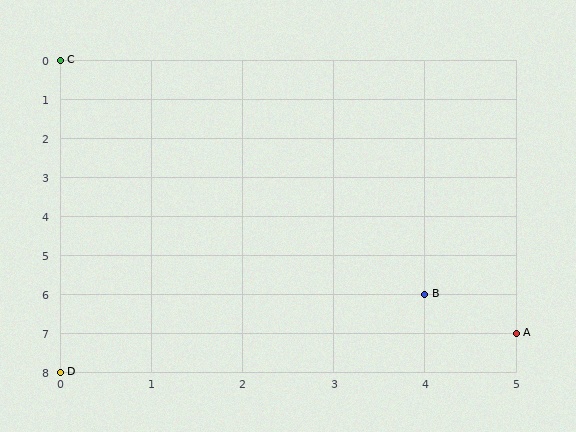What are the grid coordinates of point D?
Point D is at grid coordinates (0, 8).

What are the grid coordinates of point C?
Point C is at grid coordinates (0, 0).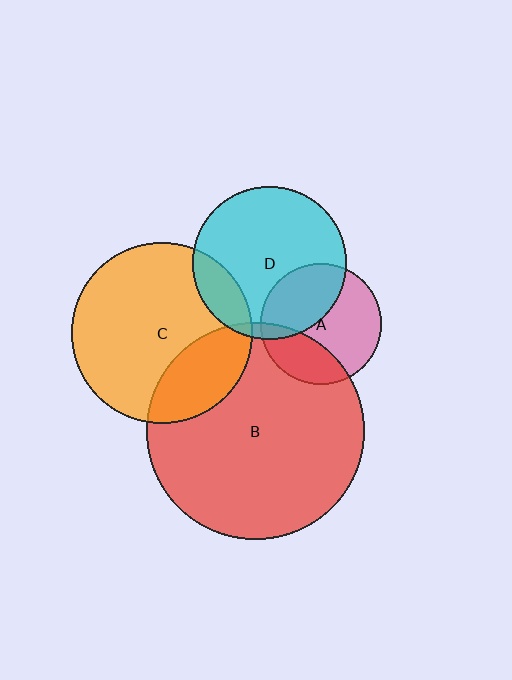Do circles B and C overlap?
Yes.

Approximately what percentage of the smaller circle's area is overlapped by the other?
Approximately 25%.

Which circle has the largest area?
Circle B (red).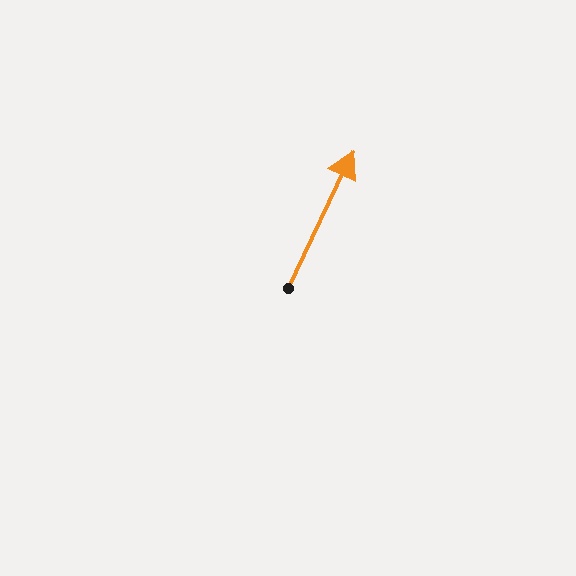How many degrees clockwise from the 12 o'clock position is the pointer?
Approximately 25 degrees.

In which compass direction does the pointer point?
Northeast.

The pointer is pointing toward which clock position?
Roughly 1 o'clock.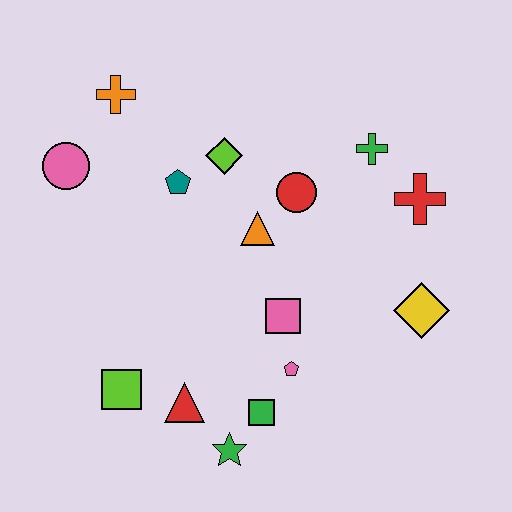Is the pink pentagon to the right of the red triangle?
Yes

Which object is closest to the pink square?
The pink pentagon is closest to the pink square.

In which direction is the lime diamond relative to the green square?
The lime diamond is above the green square.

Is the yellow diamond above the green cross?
No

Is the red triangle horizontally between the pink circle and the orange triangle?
Yes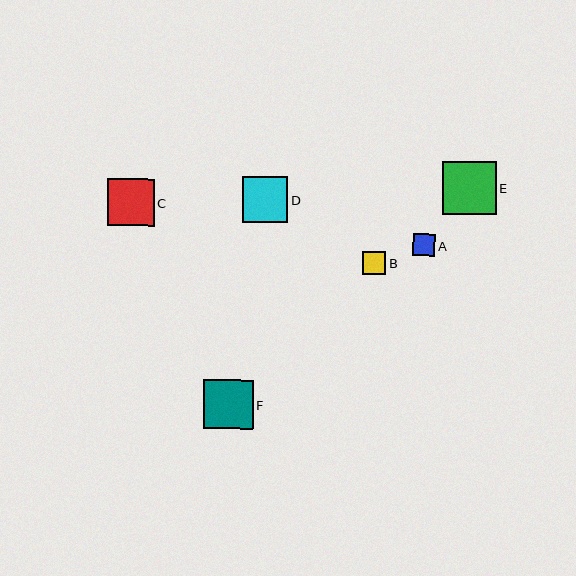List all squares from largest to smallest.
From largest to smallest: E, F, C, D, B, A.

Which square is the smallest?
Square A is the smallest with a size of approximately 22 pixels.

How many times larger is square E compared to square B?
Square E is approximately 2.3 times the size of square B.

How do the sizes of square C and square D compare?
Square C and square D are approximately the same size.